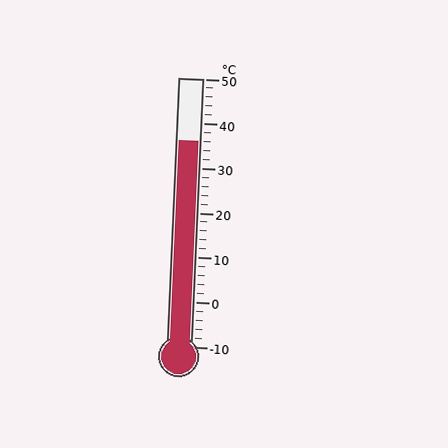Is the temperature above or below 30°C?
The temperature is above 30°C.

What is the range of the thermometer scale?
The thermometer scale ranges from -10°C to 50°C.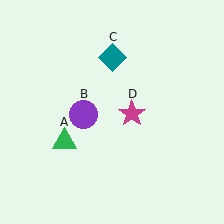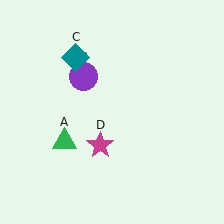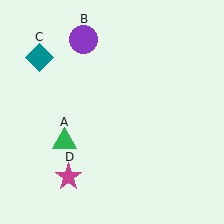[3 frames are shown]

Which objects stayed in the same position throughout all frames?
Green triangle (object A) remained stationary.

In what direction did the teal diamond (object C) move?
The teal diamond (object C) moved left.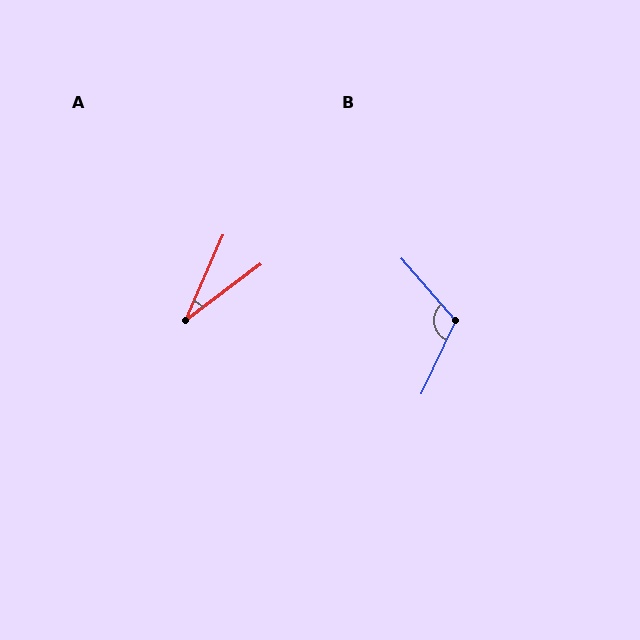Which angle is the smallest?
A, at approximately 29 degrees.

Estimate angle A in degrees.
Approximately 29 degrees.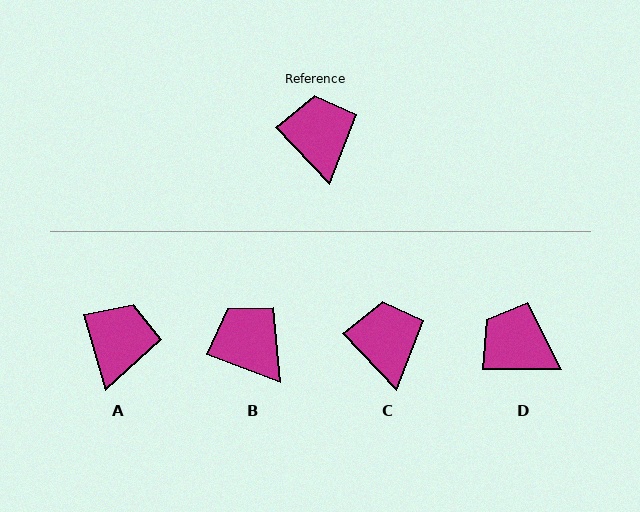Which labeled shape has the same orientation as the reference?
C.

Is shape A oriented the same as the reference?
No, it is off by about 27 degrees.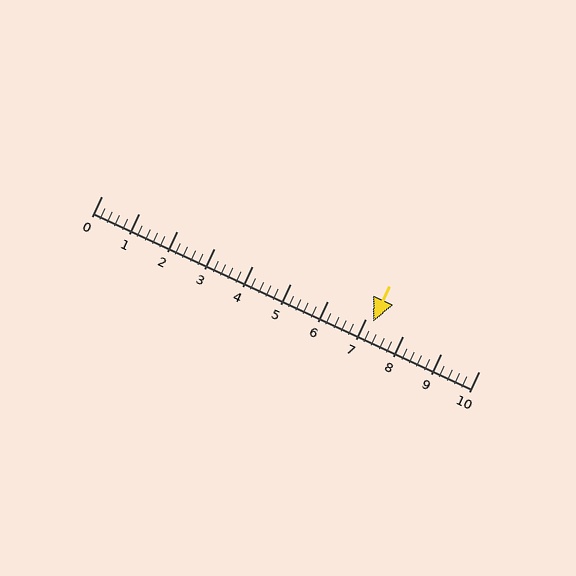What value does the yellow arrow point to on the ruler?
The yellow arrow points to approximately 7.2.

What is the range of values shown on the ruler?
The ruler shows values from 0 to 10.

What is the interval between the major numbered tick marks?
The major tick marks are spaced 1 units apart.